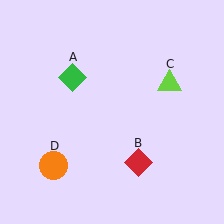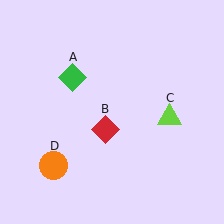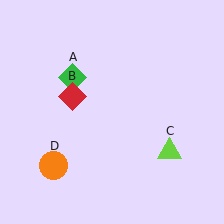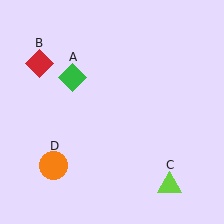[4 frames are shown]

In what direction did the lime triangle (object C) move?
The lime triangle (object C) moved down.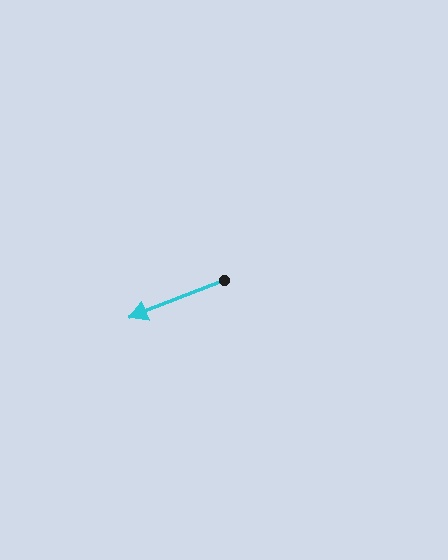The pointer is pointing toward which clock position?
Roughly 8 o'clock.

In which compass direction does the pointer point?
West.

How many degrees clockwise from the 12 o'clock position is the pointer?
Approximately 249 degrees.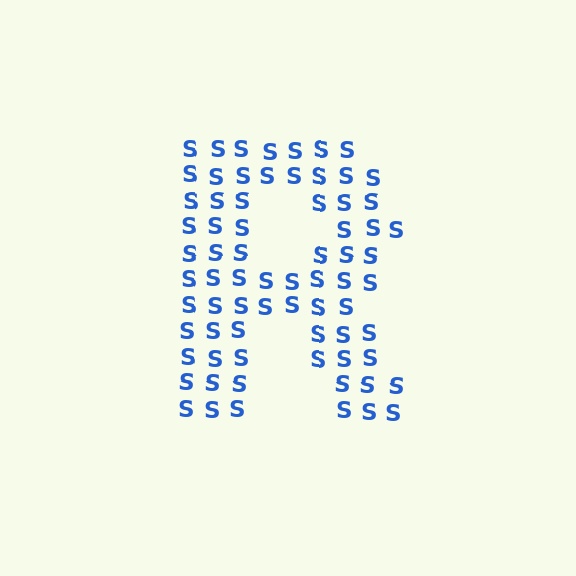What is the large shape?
The large shape is the letter R.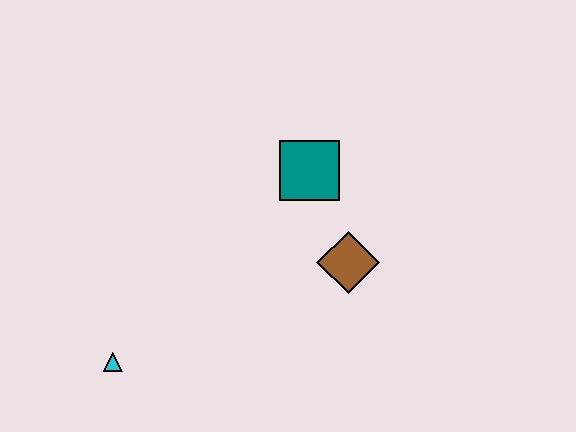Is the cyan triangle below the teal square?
Yes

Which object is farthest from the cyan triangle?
The teal square is farthest from the cyan triangle.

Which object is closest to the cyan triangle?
The brown diamond is closest to the cyan triangle.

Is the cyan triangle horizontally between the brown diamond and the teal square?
No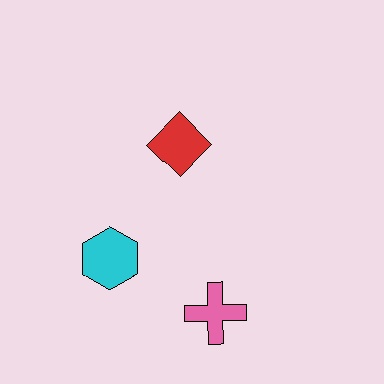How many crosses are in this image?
There is 1 cross.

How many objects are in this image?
There are 3 objects.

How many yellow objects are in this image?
There are no yellow objects.